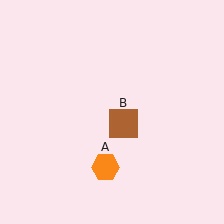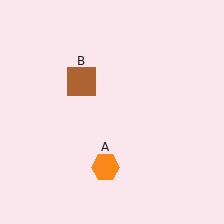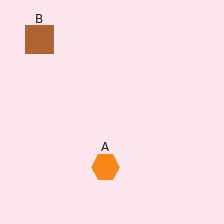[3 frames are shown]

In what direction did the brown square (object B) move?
The brown square (object B) moved up and to the left.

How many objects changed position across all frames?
1 object changed position: brown square (object B).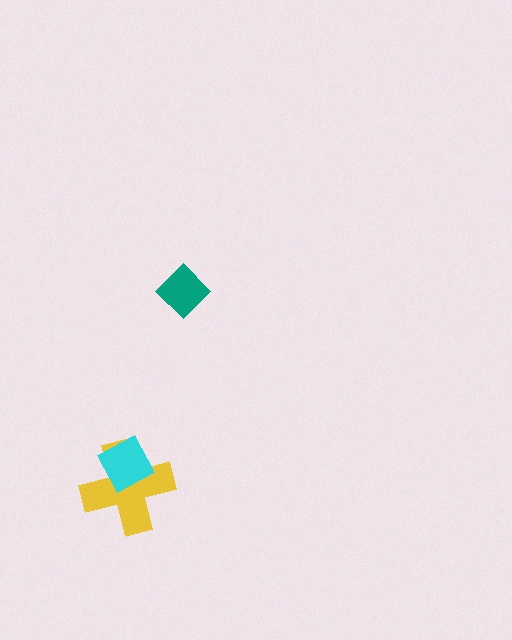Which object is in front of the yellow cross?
The cyan diamond is in front of the yellow cross.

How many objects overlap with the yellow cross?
1 object overlaps with the yellow cross.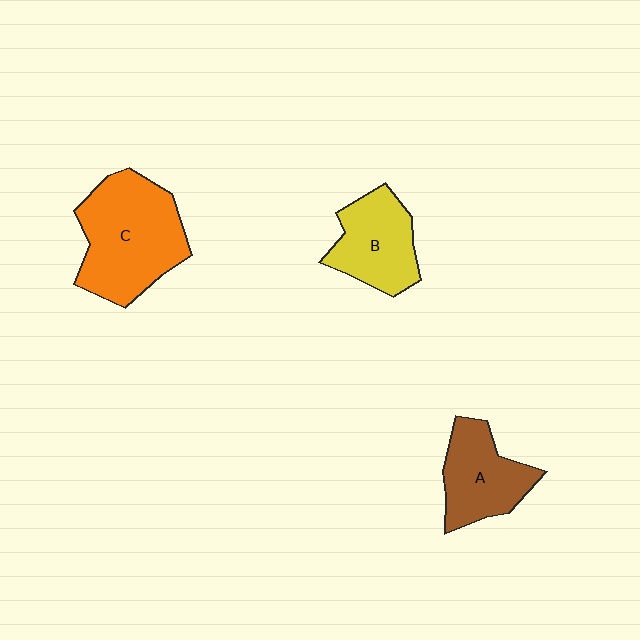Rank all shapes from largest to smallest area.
From largest to smallest: C (orange), A (brown), B (yellow).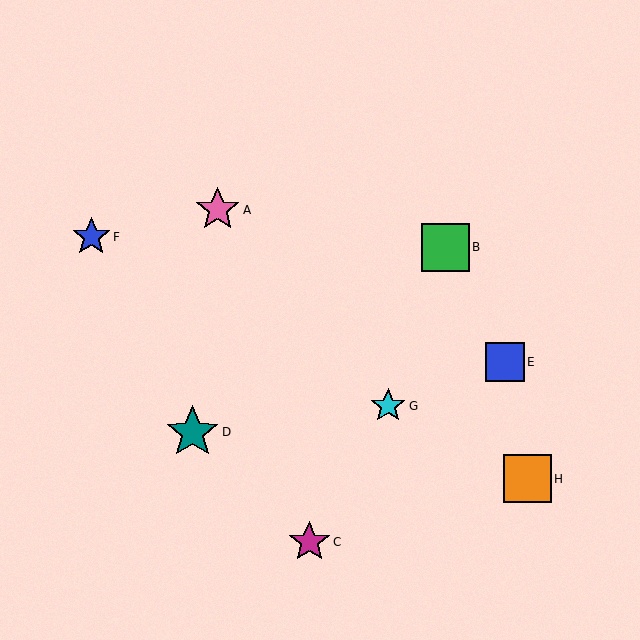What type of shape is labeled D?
Shape D is a teal star.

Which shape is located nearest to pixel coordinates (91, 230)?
The blue star (labeled F) at (91, 237) is nearest to that location.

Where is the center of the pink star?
The center of the pink star is at (218, 210).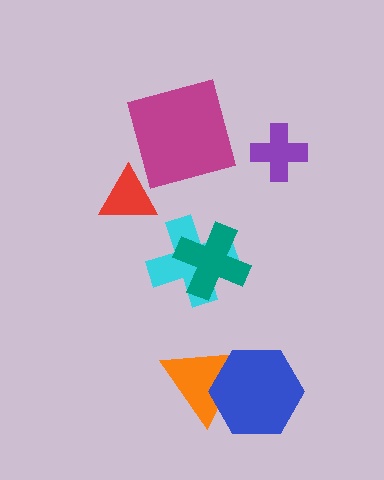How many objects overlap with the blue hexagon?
1 object overlaps with the blue hexagon.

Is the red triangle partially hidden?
No, no other shape covers it.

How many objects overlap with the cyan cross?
1 object overlaps with the cyan cross.